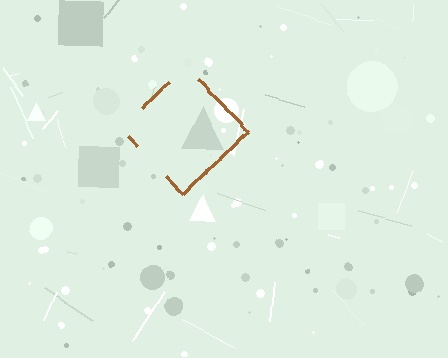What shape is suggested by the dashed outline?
The dashed outline suggests a diamond.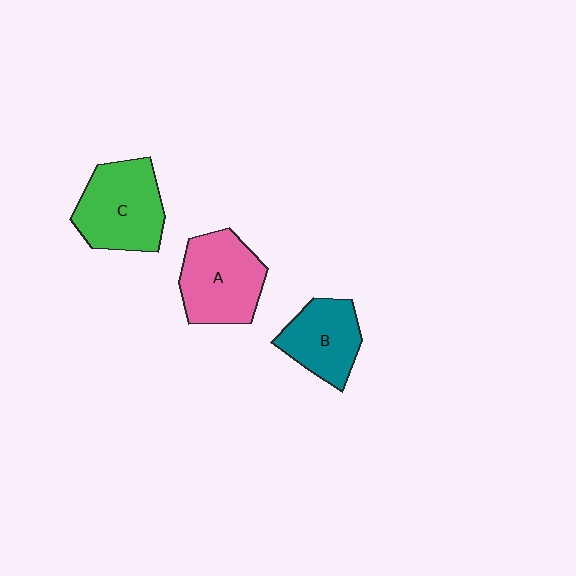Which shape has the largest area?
Shape C (green).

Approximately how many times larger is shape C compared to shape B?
Approximately 1.3 times.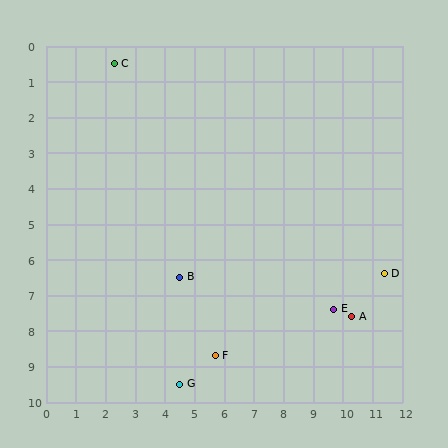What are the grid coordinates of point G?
Point G is at approximately (4.5, 9.5).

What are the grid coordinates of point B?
Point B is at approximately (4.5, 6.5).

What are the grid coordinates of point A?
Point A is at approximately (10.3, 7.6).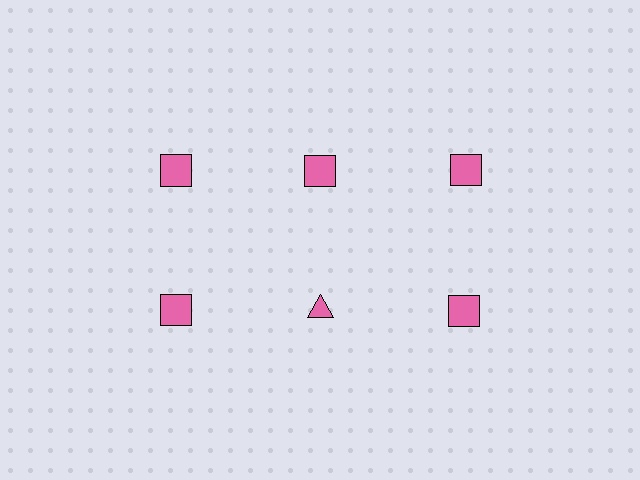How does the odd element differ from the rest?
It has a different shape: triangle instead of square.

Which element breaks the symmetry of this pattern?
The pink triangle in the second row, second from left column breaks the symmetry. All other shapes are pink squares.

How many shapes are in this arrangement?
There are 6 shapes arranged in a grid pattern.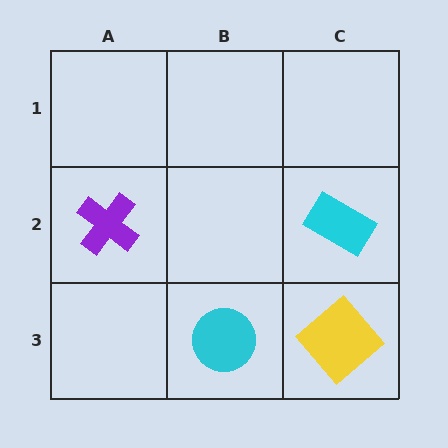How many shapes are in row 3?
2 shapes.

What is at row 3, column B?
A cyan circle.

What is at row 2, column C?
A cyan rectangle.